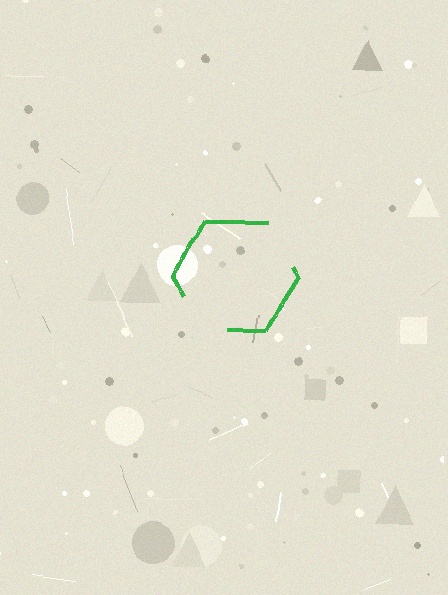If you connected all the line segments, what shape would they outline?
They would outline a hexagon.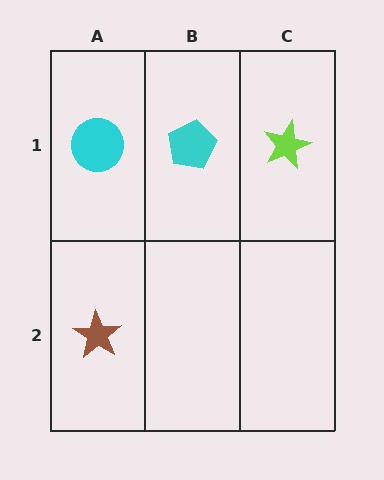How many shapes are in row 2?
1 shape.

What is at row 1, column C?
A lime star.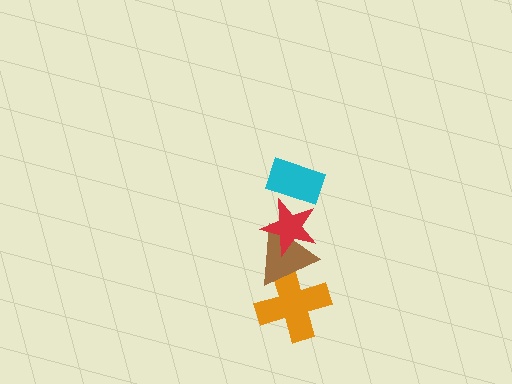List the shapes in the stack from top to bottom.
From top to bottom: the cyan rectangle, the red star, the brown triangle, the orange cross.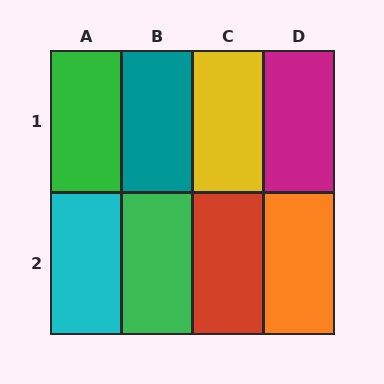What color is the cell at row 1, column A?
Green.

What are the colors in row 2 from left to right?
Cyan, green, red, orange.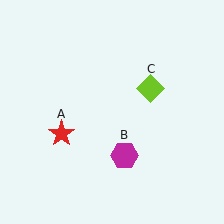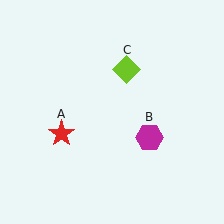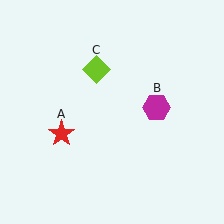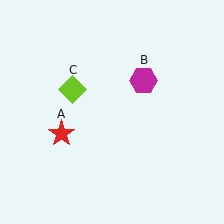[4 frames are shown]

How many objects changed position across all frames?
2 objects changed position: magenta hexagon (object B), lime diamond (object C).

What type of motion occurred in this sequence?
The magenta hexagon (object B), lime diamond (object C) rotated counterclockwise around the center of the scene.